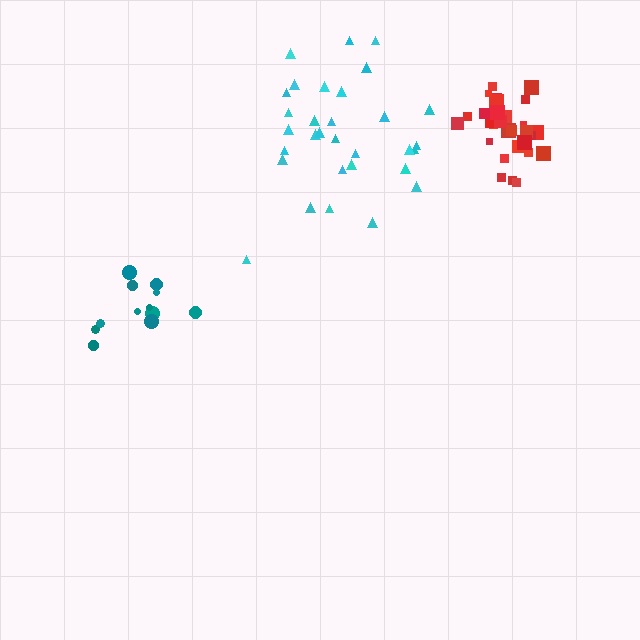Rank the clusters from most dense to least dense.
red, teal, cyan.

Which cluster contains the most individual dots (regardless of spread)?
Cyan (31).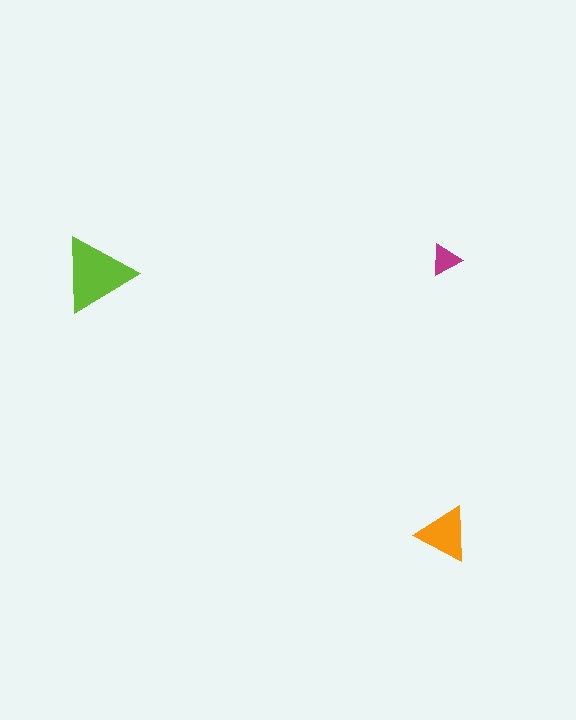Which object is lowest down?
The orange triangle is bottommost.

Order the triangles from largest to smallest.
the lime one, the orange one, the magenta one.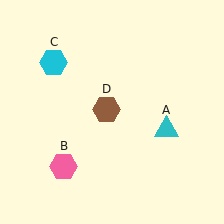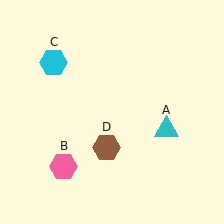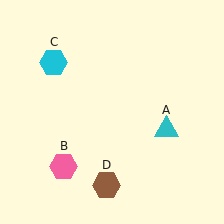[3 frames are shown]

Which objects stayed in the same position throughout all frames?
Cyan triangle (object A) and pink hexagon (object B) and cyan hexagon (object C) remained stationary.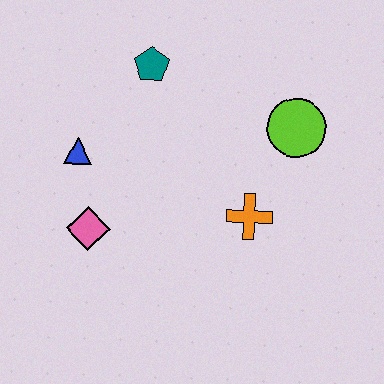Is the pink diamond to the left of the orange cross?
Yes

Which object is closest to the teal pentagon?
The blue triangle is closest to the teal pentagon.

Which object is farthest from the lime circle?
The pink diamond is farthest from the lime circle.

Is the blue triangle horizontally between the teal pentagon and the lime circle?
No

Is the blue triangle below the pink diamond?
No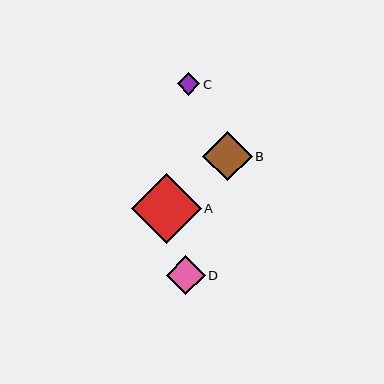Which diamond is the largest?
Diamond A is the largest with a size of approximately 70 pixels.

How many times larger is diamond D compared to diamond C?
Diamond D is approximately 1.8 times the size of diamond C.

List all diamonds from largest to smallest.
From largest to smallest: A, B, D, C.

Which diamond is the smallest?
Diamond C is the smallest with a size of approximately 22 pixels.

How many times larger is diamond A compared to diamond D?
Diamond A is approximately 1.8 times the size of diamond D.